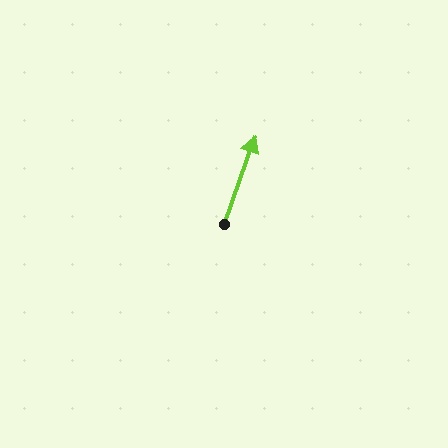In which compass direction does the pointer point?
North.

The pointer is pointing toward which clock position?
Roughly 1 o'clock.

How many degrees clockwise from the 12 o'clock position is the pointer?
Approximately 19 degrees.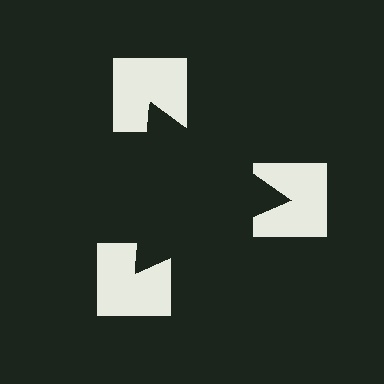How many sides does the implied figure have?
3 sides.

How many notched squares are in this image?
There are 3 — one at each vertex of the illusory triangle.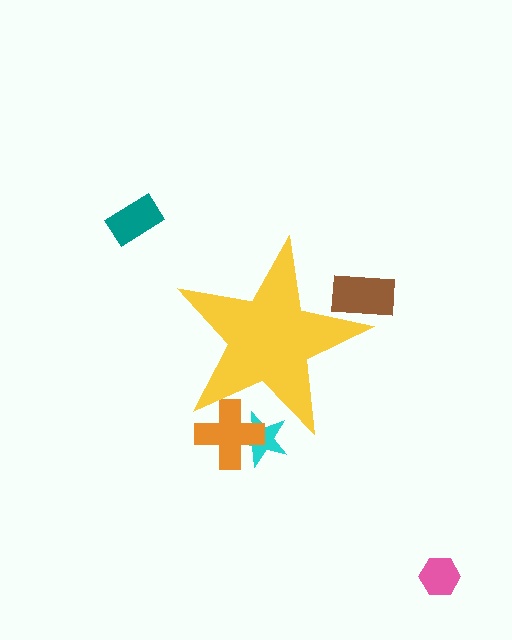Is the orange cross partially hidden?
Yes, the orange cross is partially hidden behind the yellow star.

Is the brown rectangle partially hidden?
Yes, the brown rectangle is partially hidden behind the yellow star.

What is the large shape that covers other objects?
A yellow star.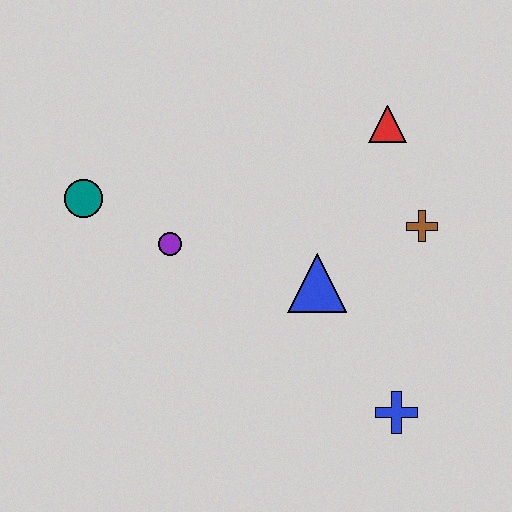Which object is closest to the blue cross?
The blue triangle is closest to the blue cross.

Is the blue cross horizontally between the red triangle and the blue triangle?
No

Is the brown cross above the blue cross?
Yes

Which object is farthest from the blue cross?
The teal circle is farthest from the blue cross.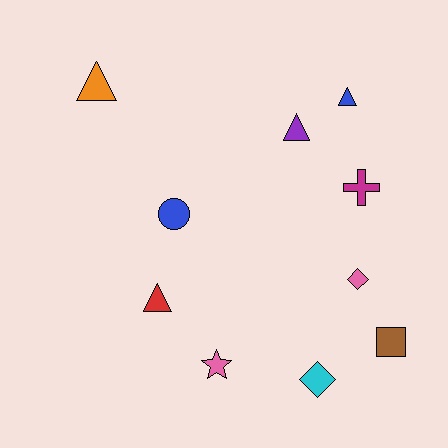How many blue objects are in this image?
There are 2 blue objects.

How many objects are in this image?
There are 10 objects.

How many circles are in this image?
There is 1 circle.